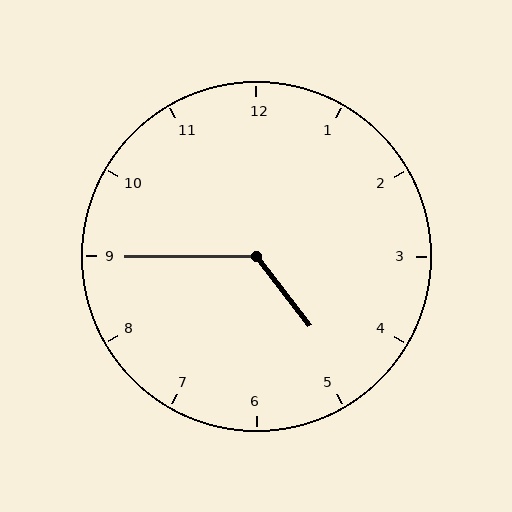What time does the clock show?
4:45.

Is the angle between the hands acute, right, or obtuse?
It is obtuse.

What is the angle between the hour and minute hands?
Approximately 128 degrees.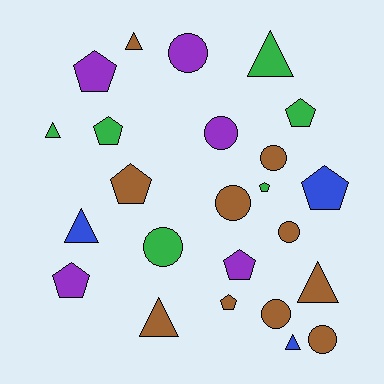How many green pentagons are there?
There are 3 green pentagons.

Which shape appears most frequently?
Pentagon, with 9 objects.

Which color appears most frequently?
Brown, with 10 objects.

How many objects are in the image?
There are 24 objects.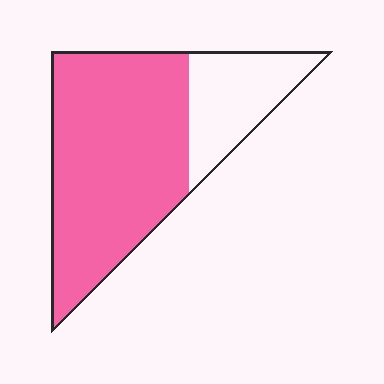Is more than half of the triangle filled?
Yes.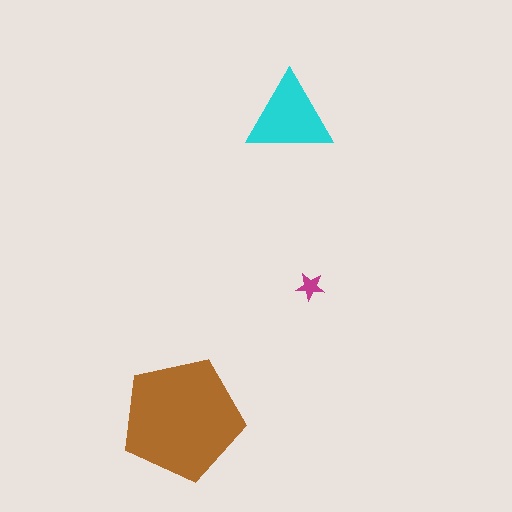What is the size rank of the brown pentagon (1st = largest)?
1st.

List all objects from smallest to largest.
The magenta star, the cyan triangle, the brown pentagon.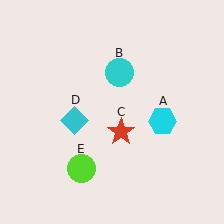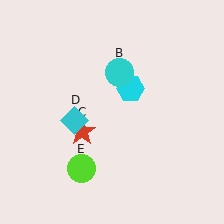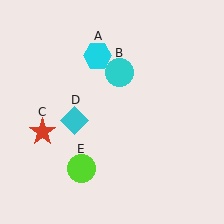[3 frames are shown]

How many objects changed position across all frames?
2 objects changed position: cyan hexagon (object A), red star (object C).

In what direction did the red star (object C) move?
The red star (object C) moved left.